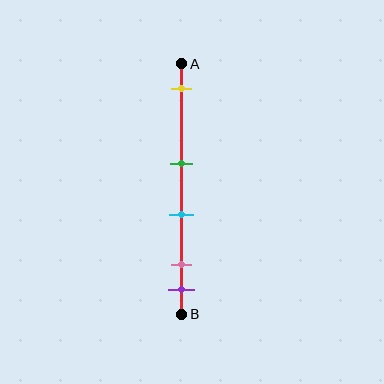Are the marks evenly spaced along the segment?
No, the marks are not evenly spaced.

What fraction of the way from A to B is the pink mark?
The pink mark is approximately 80% (0.8) of the way from A to B.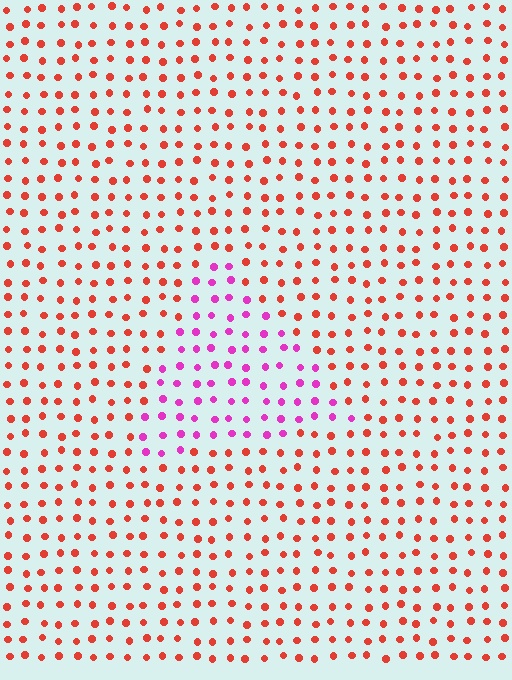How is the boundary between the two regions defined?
The boundary is defined purely by a slight shift in hue (about 54 degrees). Spacing, size, and orientation are identical on both sides.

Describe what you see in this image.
The image is filled with small red elements in a uniform arrangement. A triangle-shaped region is visible where the elements are tinted to a slightly different hue, forming a subtle color boundary.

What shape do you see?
I see a triangle.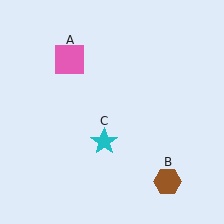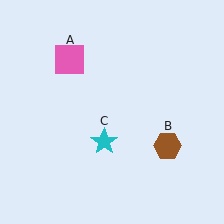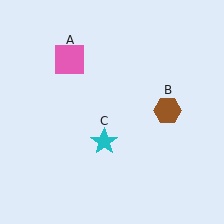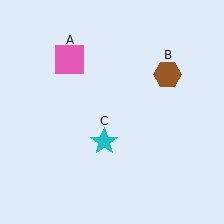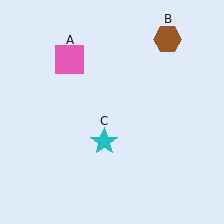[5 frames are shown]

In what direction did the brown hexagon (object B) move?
The brown hexagon (object B) moved up.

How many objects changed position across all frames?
1 object changed position: brown hexagon (object B).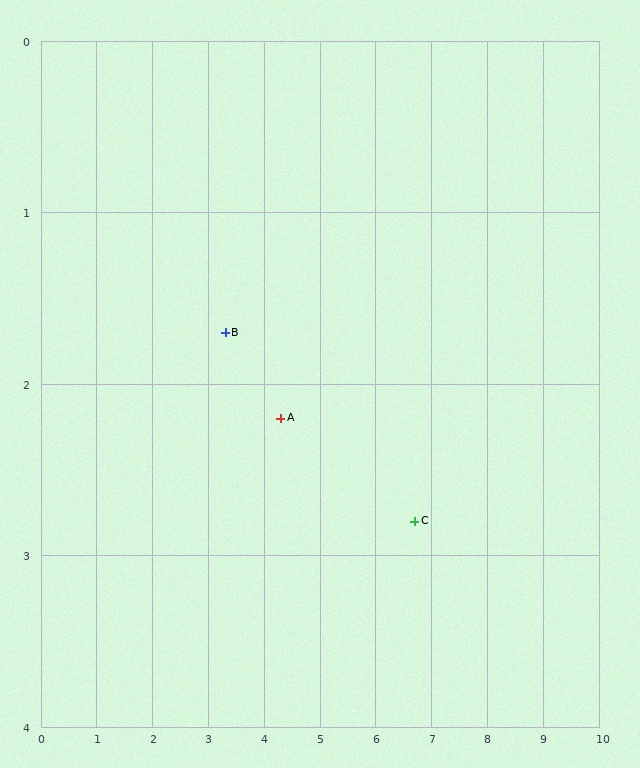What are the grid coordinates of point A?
Point A is at approximately (4.3, 2.2).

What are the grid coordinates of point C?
Point C is at approximately (6.7, 2.8).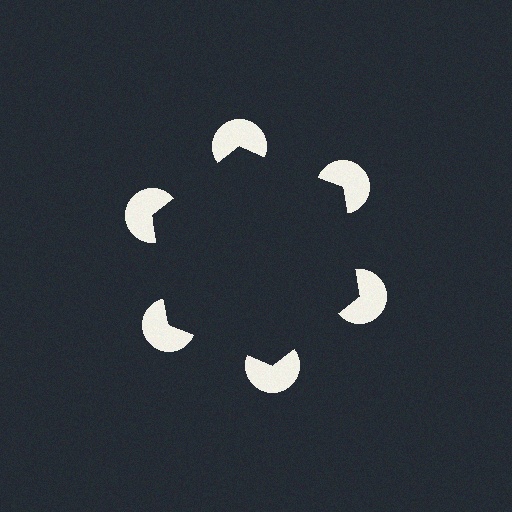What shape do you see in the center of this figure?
An illusory hexagon — its edges are inferred from the aligned wedge cuts in the pac-man discs, not physically drawn.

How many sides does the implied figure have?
6 sides.